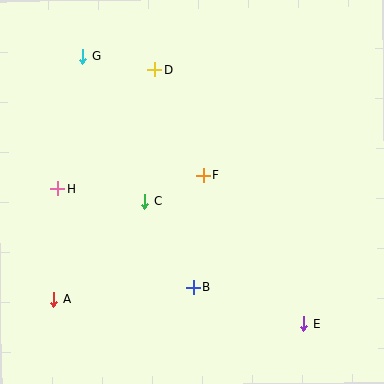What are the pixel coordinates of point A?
Point A is at (54, 300).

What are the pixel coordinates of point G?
Point G is at (83, 56).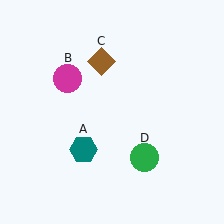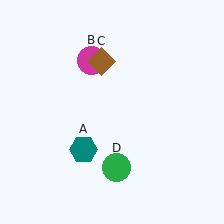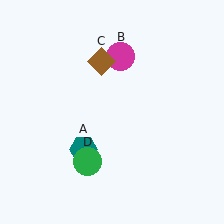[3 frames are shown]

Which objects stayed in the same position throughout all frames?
Teal hexagon (object A) and brown diamond (object C) remained stationary.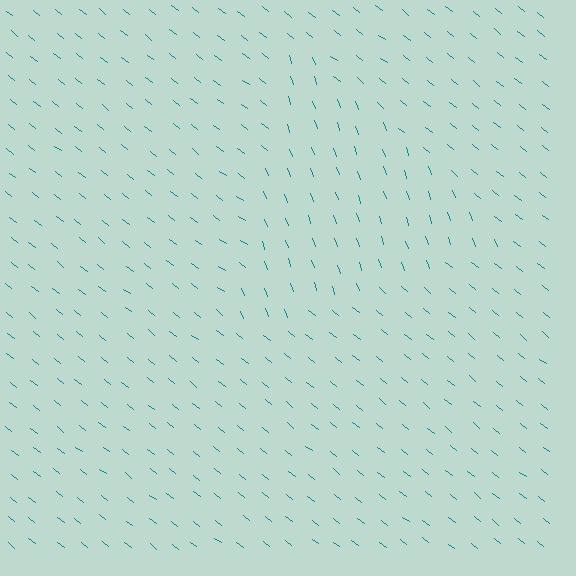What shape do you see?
I see a triangle.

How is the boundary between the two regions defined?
The boundary is defined purely by a change in line orientation (approximately 32 degrees difference). All lines are the same color and thickness.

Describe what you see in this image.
The image is filled with small teal line segments. A triangle region in the image has lines oriented differently from the surrounding lines, creating a visible texture boundary.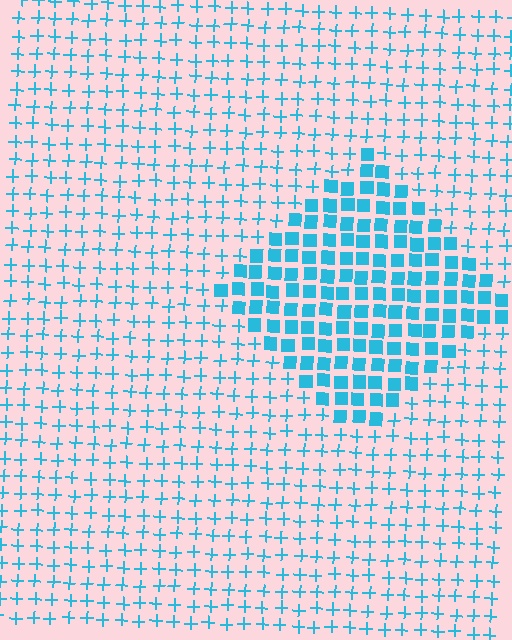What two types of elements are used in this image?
The image uses squares inside the diamond region and plus signs outside it.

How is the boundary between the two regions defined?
The boundary is defined by a change in element shape: squares inside vs. plus signs outside. All elements share the same color and spacing.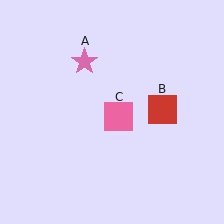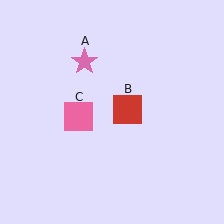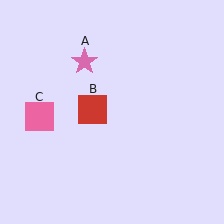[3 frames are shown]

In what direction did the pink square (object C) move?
The pink square (object C) moved left.